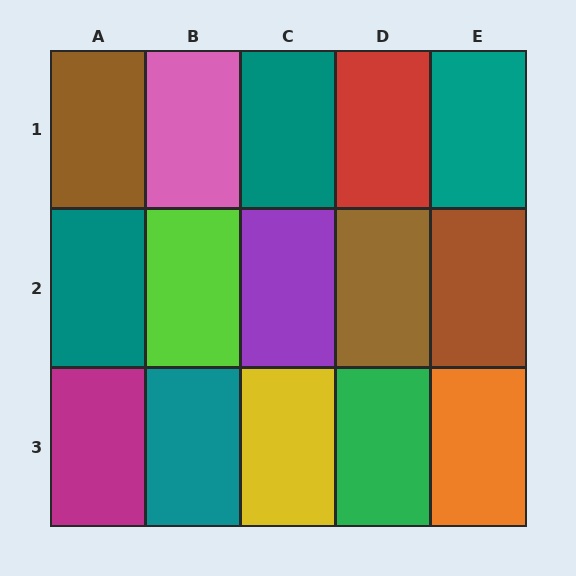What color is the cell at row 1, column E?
Teal.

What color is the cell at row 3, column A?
Magenta.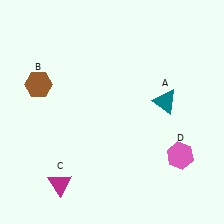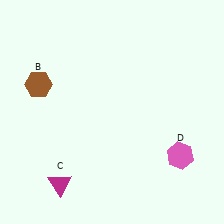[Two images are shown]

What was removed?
The teal triangle (A) was removed in Image 2.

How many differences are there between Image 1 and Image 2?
There is 1 difference between the two images.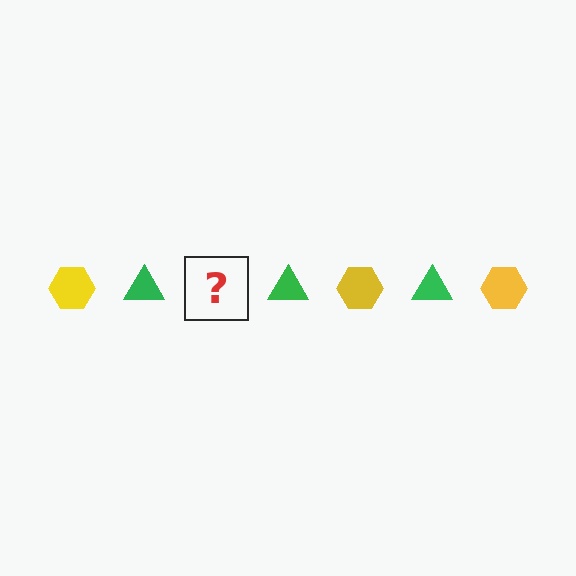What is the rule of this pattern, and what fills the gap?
The rule is that the pattern alternates between yellow hexagon and green triangle. The gap should be filled with a yellow hexagon.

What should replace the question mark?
The question mark should be replaced with a yellow hexagon.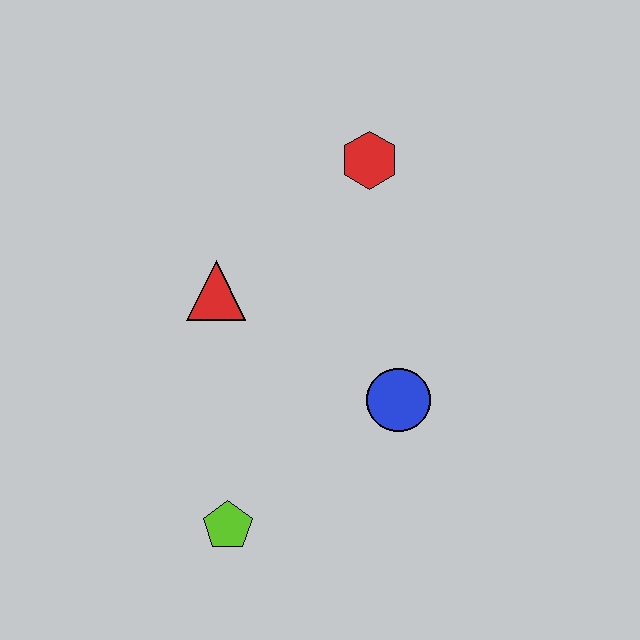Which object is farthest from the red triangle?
The lime pentagon is farthest from the red triangle.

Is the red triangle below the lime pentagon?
No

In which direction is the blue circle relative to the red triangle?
The blue circle is to the right of the red triangle.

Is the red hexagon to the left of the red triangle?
No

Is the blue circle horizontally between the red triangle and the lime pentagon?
No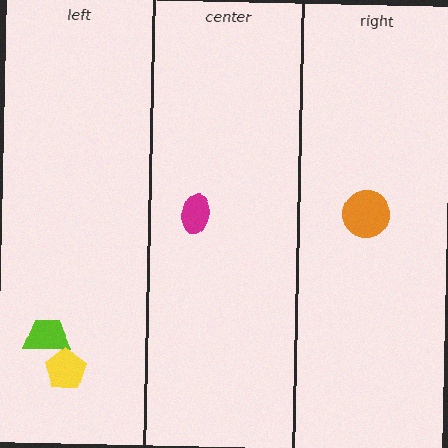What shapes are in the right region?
The orange circle.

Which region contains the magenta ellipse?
The center region.